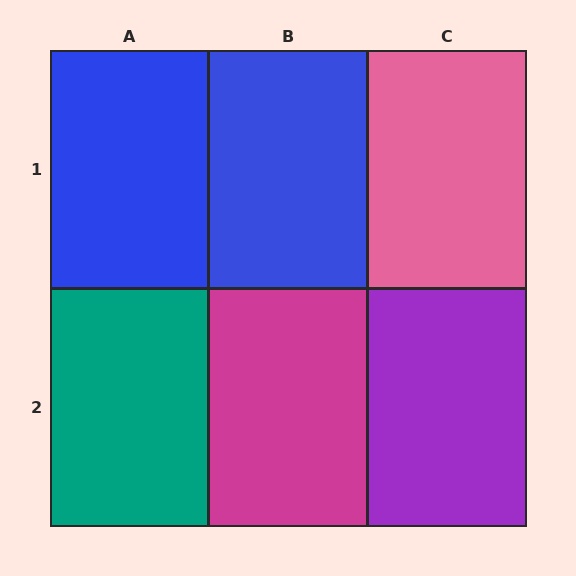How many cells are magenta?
1 cell is magenta.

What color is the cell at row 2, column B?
Magenta.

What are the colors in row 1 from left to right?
Blue, blue, pink.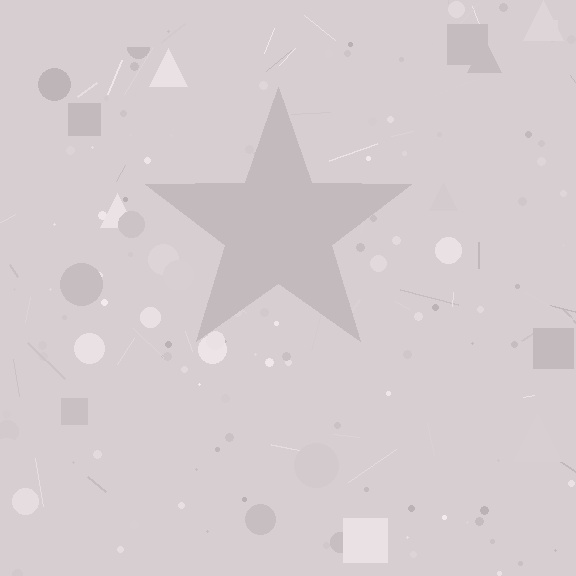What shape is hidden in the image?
A star is hidden in the image.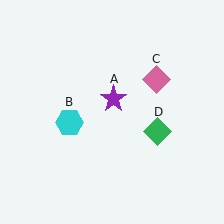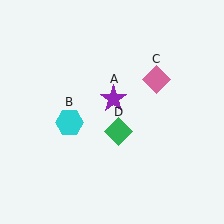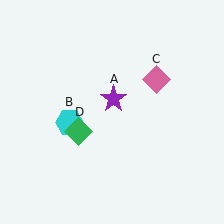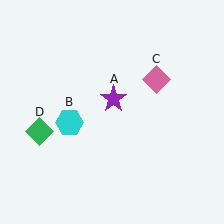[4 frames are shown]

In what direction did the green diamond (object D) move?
The green diamond (object D) moved left.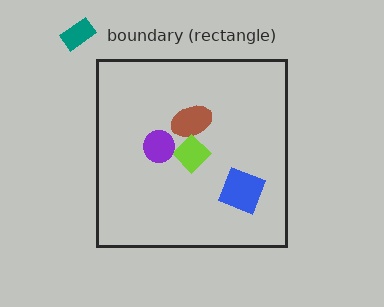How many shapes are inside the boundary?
4 inside, 1 outside.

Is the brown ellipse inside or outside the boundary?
Inside.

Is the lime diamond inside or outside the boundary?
Inside.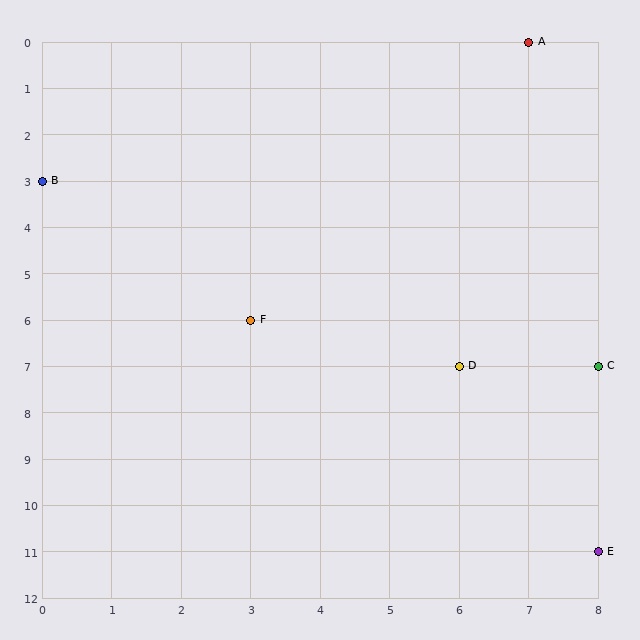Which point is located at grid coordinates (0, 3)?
Point B is at (0, 3).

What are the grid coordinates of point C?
Point C is at grid coordinates (8, 7).